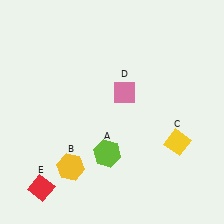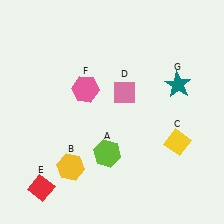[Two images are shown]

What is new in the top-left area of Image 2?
A pink hexagon (F) was added in the top-left area of Image 2.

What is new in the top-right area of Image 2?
A teal star (G) was added in the top-right area of Image 2.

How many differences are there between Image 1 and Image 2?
There are 2 differences between the two images.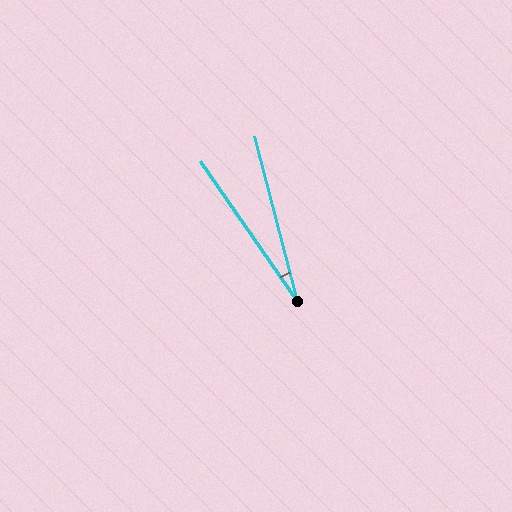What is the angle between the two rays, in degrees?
Approximately 20 degrees.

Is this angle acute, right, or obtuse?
It is acute.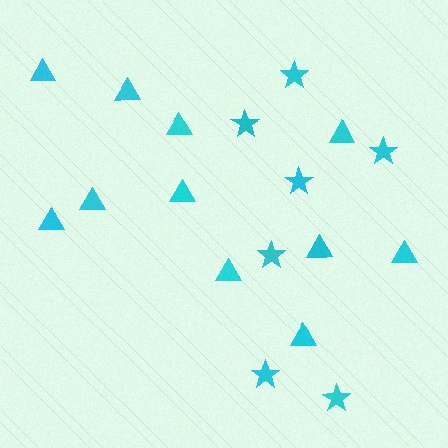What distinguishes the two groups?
There are 2 groups: one group of triangles (11) and one group of stars (7).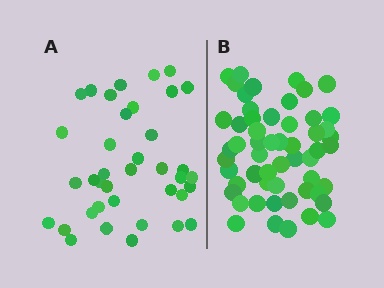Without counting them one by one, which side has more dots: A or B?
Region B (the right region) has more dots.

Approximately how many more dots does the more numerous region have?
Region B has approximately 15 more dots than region A.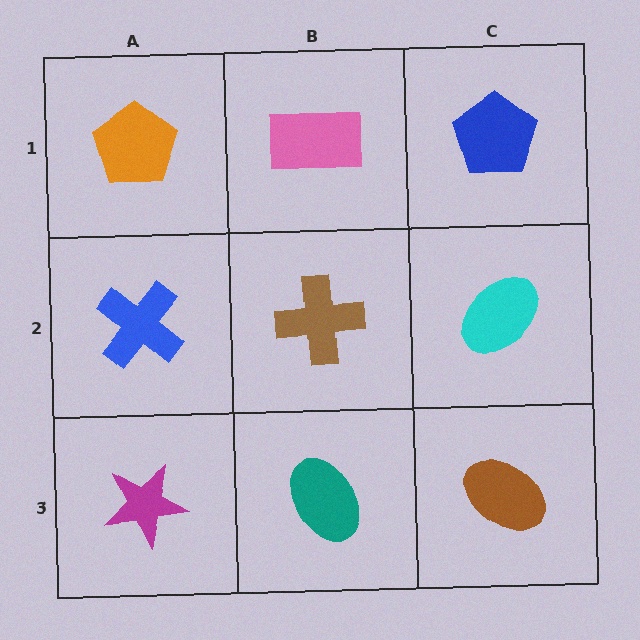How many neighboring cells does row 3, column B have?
3.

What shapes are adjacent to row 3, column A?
A blue cross (row 2, column A), a teal ellipse (row 3, column B).